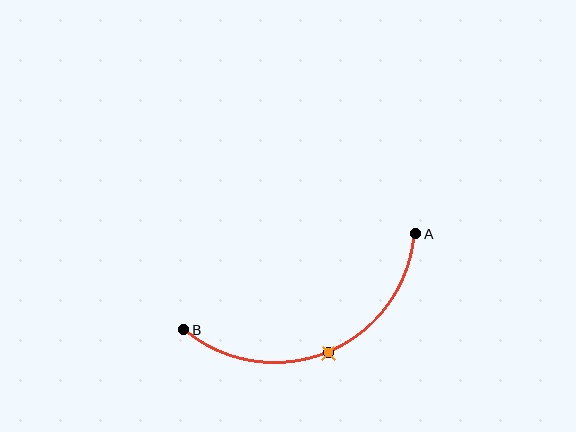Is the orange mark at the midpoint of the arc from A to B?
Yes. The orange mark lies on the arc at equal arc-length from both A and B — it is the arc midpoint.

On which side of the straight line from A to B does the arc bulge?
The arc bulges below the straight line connecting A and B.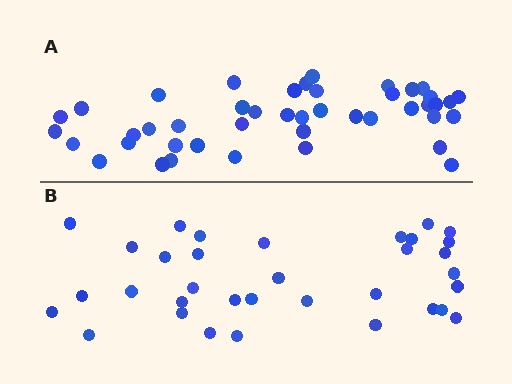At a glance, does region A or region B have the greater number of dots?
Region A (the top region) has more dots.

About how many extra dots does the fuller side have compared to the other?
Region A has roughly 10 or so more dots than region B.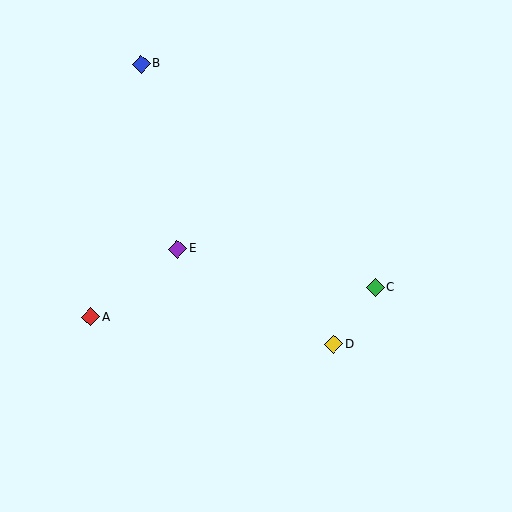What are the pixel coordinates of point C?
Point C is at (375, 288).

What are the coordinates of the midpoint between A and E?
The midpoint between A and E is at (134, 283).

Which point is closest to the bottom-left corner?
Point A is closest to the bottom-left corner.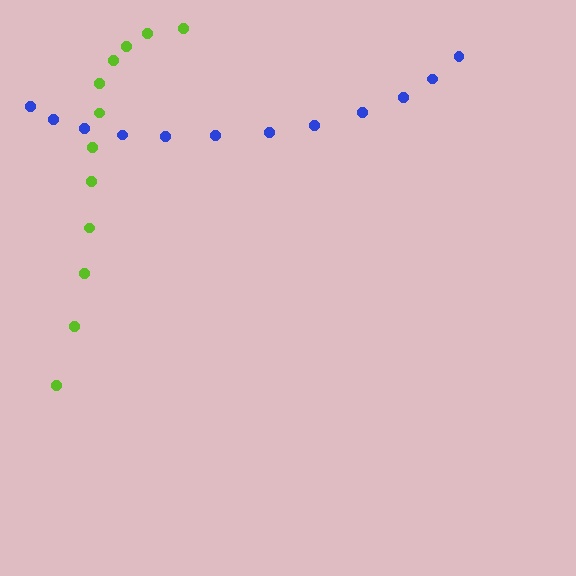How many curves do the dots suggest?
There are 2 distinct paths.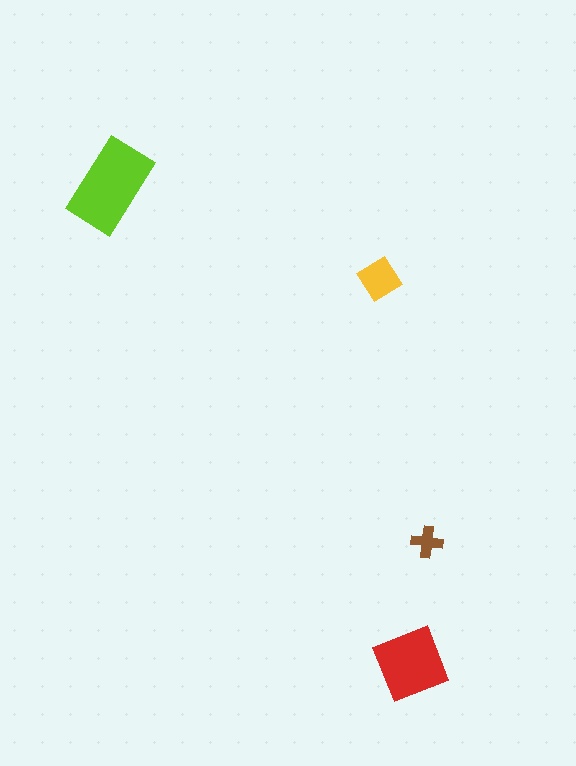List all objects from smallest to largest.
The brown cross, the yellow diamond, the red diamond, the lime rectangle.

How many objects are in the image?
There are 4 objects in the image.